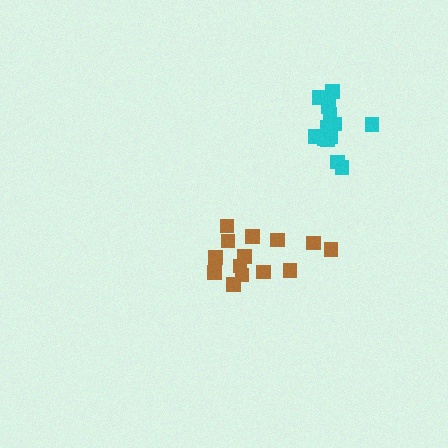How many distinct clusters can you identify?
There are 2 distinct clusters.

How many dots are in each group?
Group 1: 14 dots, Group 2: 13 dots (27 total).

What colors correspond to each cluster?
The clusters are colored: brown, cyan.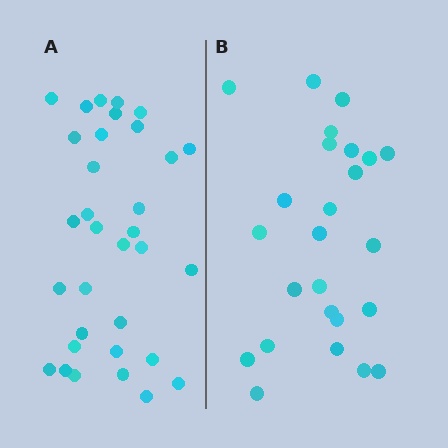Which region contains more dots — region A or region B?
Region A (the left region) has more dots.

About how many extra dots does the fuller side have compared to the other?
Region A has roughly 8 or so more dots than region B.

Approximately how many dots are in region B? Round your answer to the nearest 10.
About 20 dots. (The exact count is 25, which rounds to 20.)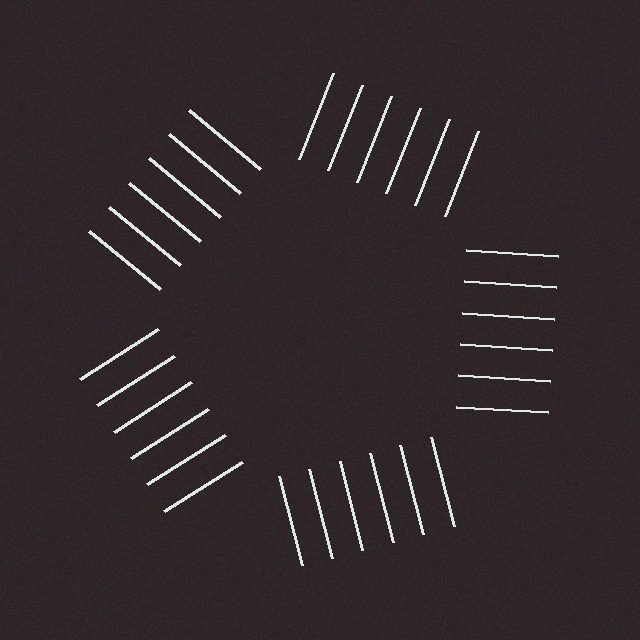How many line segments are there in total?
30 — 6 along each of the 5 edges.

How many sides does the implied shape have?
5 sides — the line-ends trace a pentagon.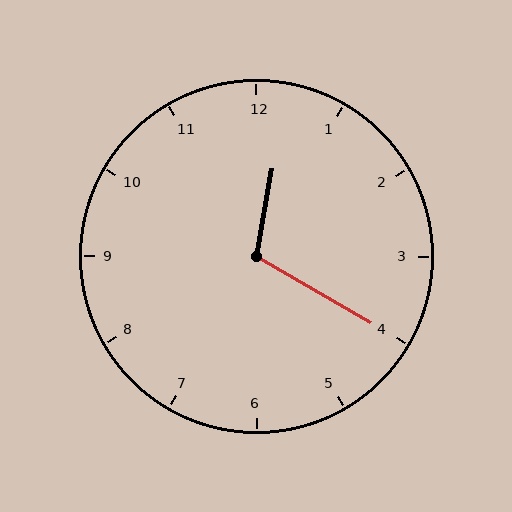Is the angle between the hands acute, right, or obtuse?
It is obtuse.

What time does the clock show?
12:20.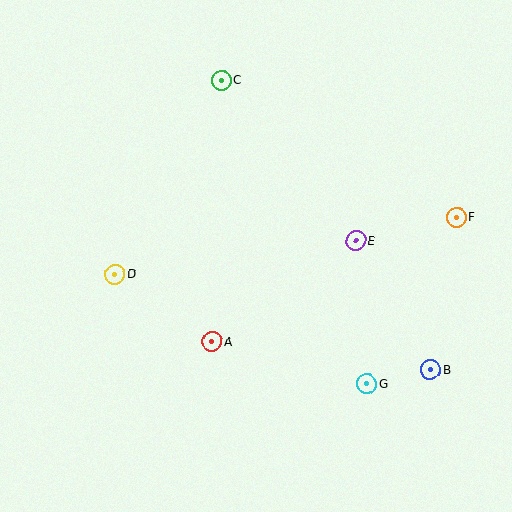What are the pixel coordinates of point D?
Point D is at (115, 274).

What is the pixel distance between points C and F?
The distance between C and F is 272 pixels.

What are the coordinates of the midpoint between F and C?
The midpoint between F and C is at (339, 149).